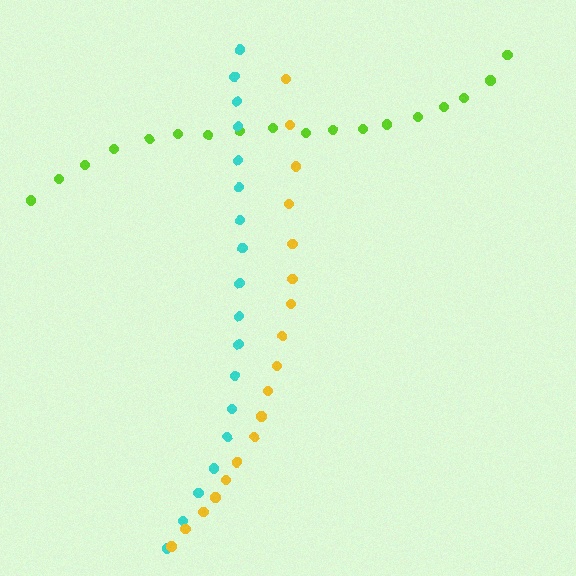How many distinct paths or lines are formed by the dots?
There are 3 distinct paths.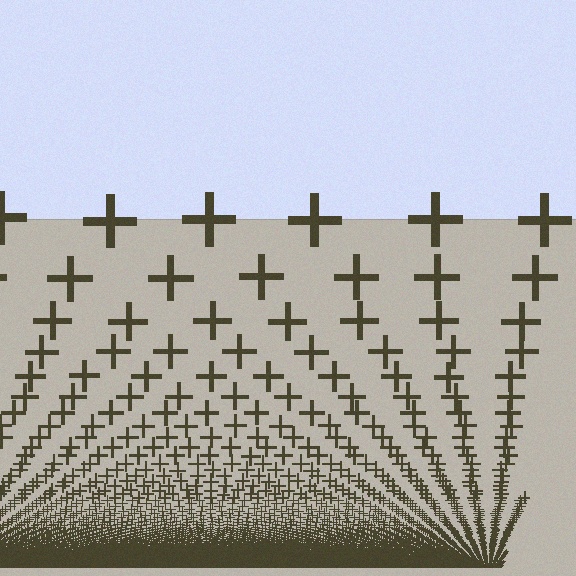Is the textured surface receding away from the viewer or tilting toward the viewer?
The surface appears to tilt toward the viewer. Texture elements get larger and sparser toward the top.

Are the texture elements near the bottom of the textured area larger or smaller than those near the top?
Smaller. The gradient is inverted — elements near the bottom are smaller and denser.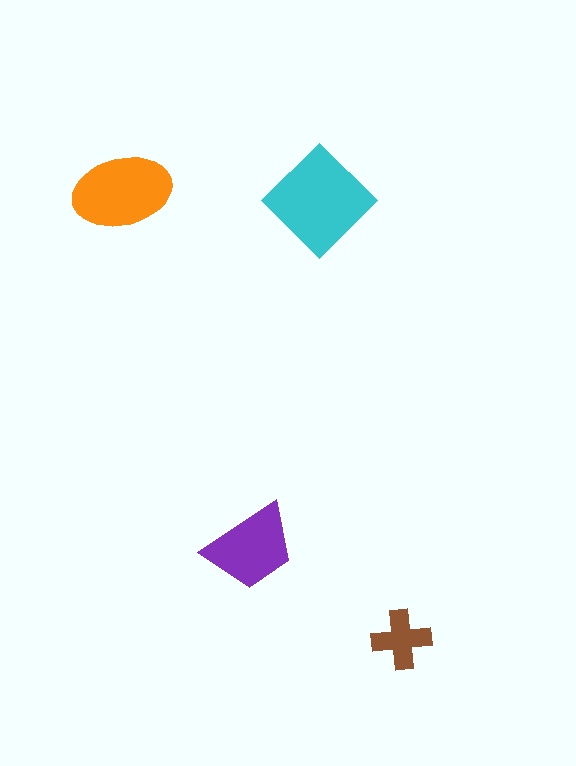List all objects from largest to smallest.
The cyan diamond, the orange ellipse, the purple trapezoid, the brown cross.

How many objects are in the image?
There are 4 objects in the image.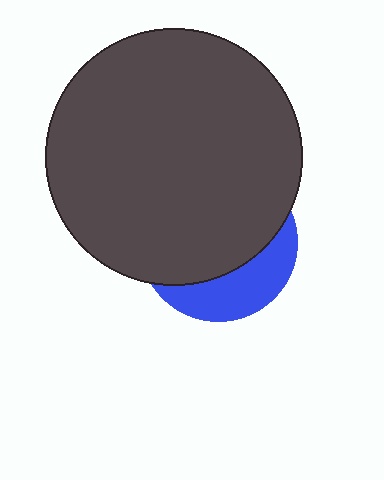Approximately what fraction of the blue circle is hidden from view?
Roughly 69% of the blue circle is hidden behind the dark gray circle.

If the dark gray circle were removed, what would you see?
You would see the complete blue circle.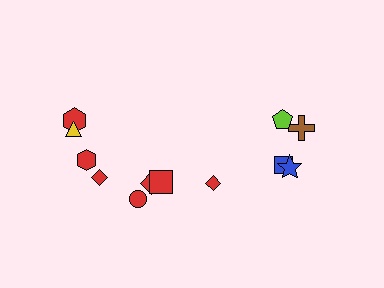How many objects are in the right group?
There are 5 objects.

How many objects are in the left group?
There are 7 objects.